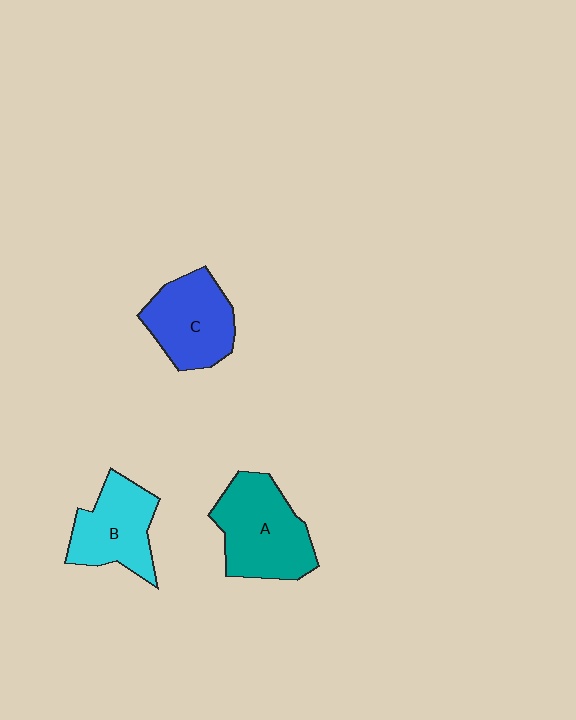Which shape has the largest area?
Shape A (teal).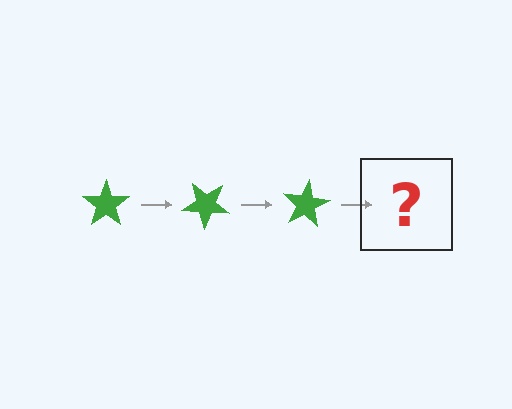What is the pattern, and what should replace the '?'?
The pattern is that the star rotates 40 degrees each step. The '?' should be a green star rotated 120 degrees.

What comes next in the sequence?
The next element should be a green star rotated 120 degrees.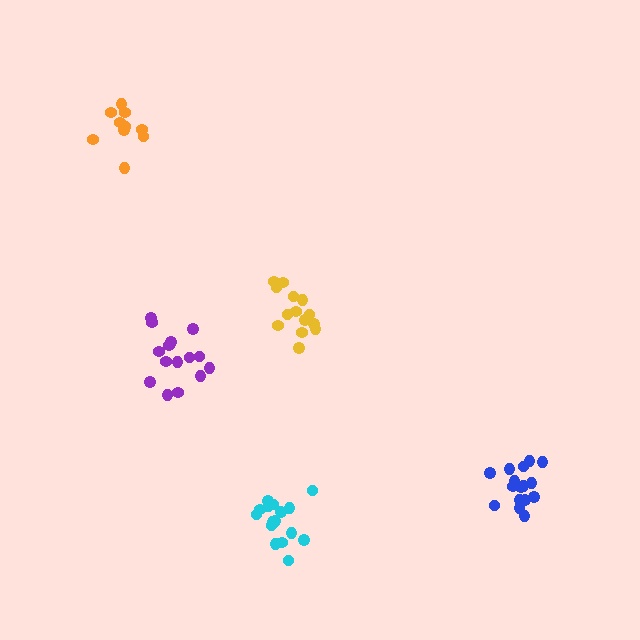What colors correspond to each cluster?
The clusters are colored: orange, purple, cyan, blue, yellow.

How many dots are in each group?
Group 1: 10 dots, Group 2: 15 dots, Group 3: 16 dots, Group 4: 16 dots, Group 5: 14 dots (71 total).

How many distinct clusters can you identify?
There are 5 distinct clusters.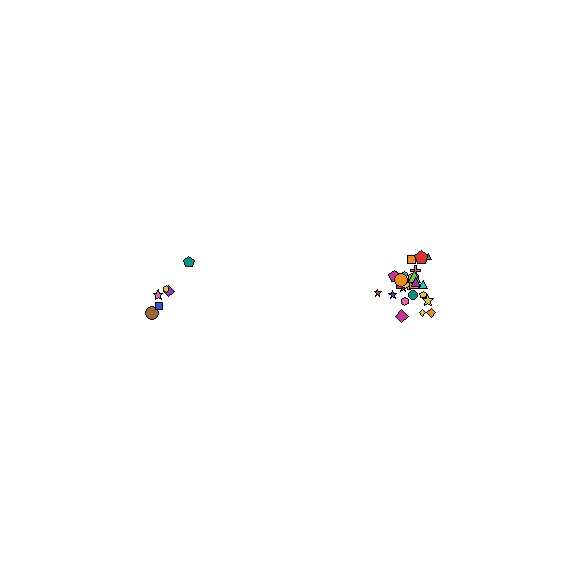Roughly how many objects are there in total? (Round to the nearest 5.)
Roughly 30 objects in total.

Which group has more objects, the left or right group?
The right group.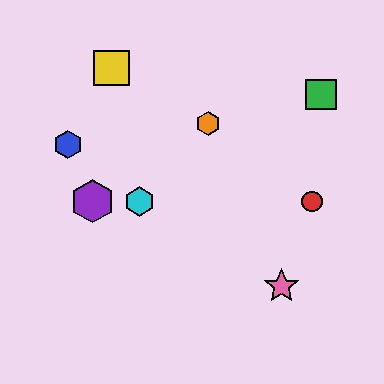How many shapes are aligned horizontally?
3 shapes (the red circle, the purple hexagon, the cyan hexagon) are aligned horizontally.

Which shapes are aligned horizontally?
The red circle, the purple hexagon, the cyan hexagon are aligned horizontally.